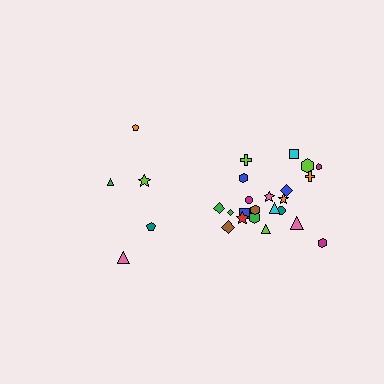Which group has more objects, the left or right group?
The right group.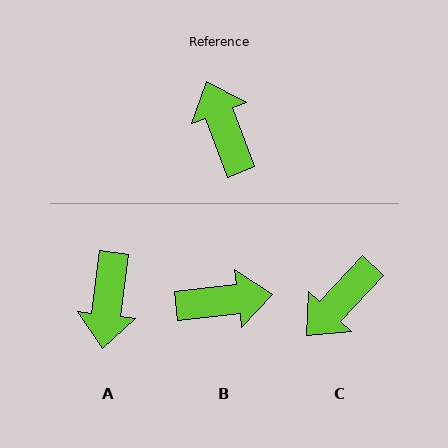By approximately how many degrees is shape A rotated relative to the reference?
Approximately 153 degrees counter-clockwise.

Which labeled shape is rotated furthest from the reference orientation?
A, about 153 degrees away.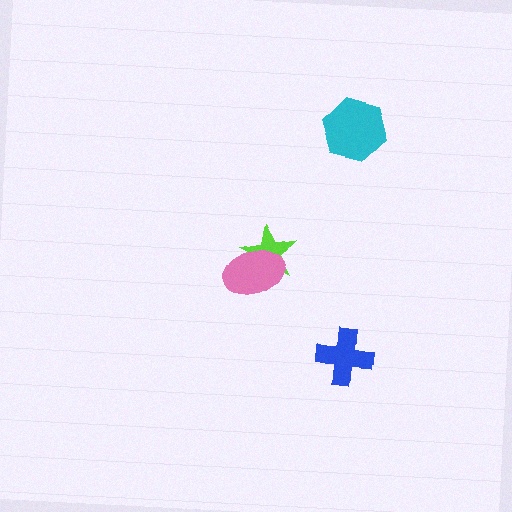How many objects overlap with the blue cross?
0 objects overlap with the blue cross.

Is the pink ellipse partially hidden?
No, no other shape covers it.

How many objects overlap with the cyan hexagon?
0 objects overlap with the cyan hexagon.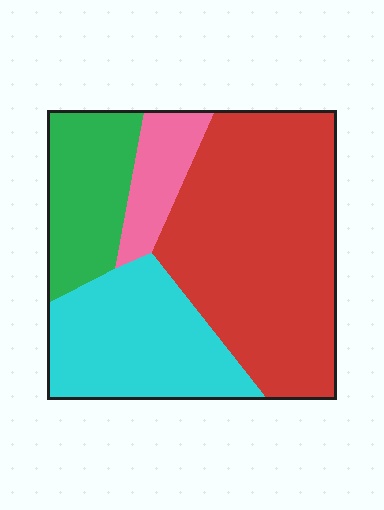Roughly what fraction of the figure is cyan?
Cyan takes up about one quarter (1/4) of the figure.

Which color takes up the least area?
Pink, at roughly 10%.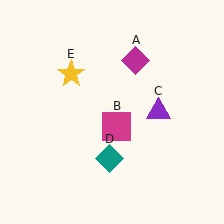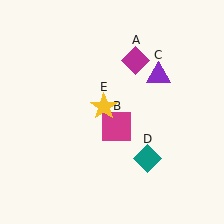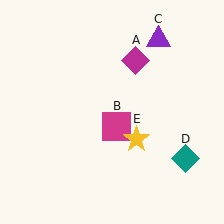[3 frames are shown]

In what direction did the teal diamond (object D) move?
The teal diamond (object D) moved right.